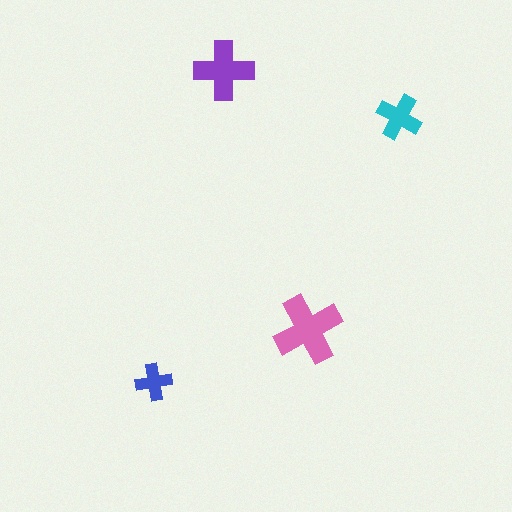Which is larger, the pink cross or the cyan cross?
The pink one.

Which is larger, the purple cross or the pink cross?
The pink one.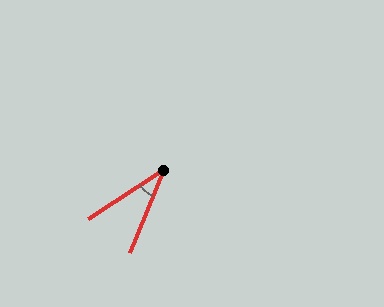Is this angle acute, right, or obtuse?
It is acute.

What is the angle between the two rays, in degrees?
Approximately 34 degrees.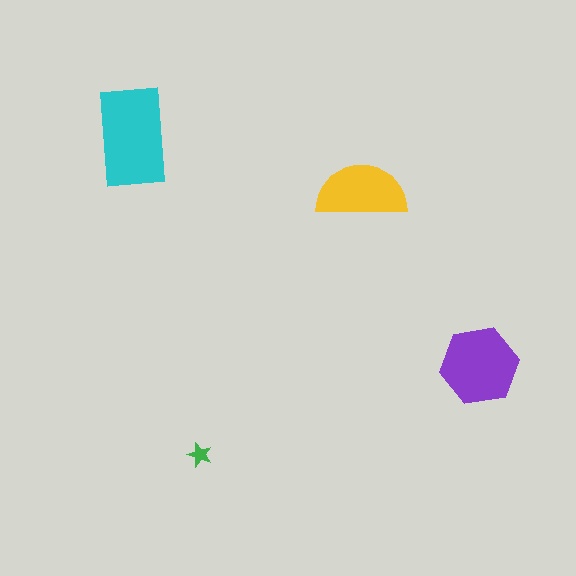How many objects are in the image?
There are 4 objects in the image.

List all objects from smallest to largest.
The green star, the yellow semicircle, the purple hexagon, the cyan rectangle.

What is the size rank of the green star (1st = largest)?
4th.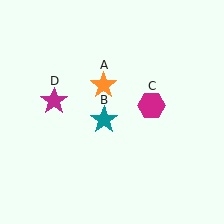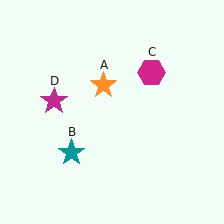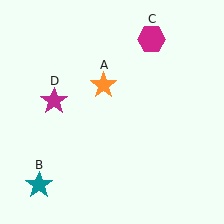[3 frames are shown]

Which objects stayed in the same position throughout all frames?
Orange star (object A) and magenta star (object D) remained stationary.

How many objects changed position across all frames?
2 objects changed position: teal star (object B), magenta hexagon (object C).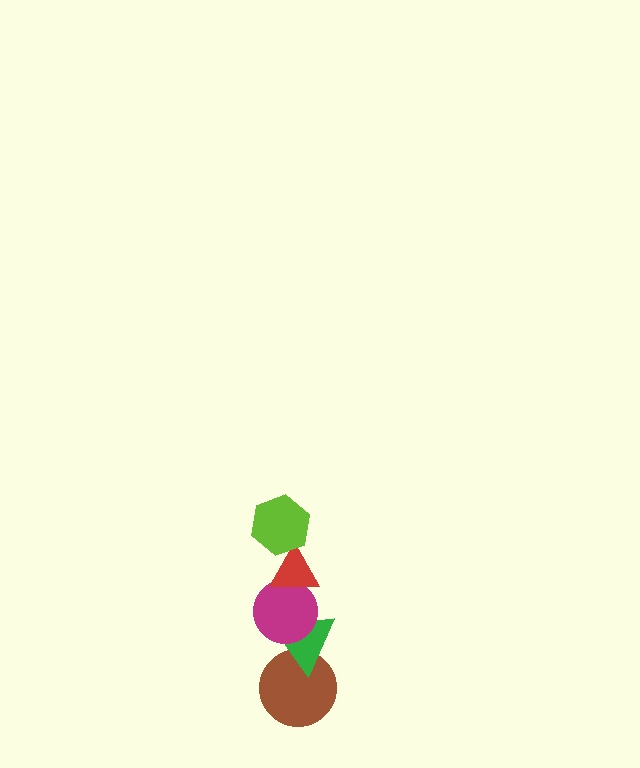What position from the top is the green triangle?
The green triangle is 4th from the top.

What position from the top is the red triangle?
The red triangle is 2nd from the top.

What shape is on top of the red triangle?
The lime hexagon is on top of the red triangle.